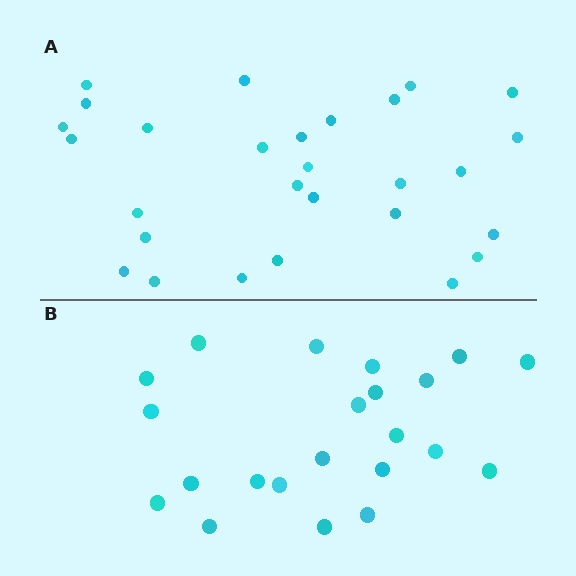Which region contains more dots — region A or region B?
Region A (the top region) has more dots.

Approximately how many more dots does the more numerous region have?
Region A has about 6 more dots than region B.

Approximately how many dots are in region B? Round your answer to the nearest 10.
About 20 dots. (The exact count is 22, which rounds to 20.)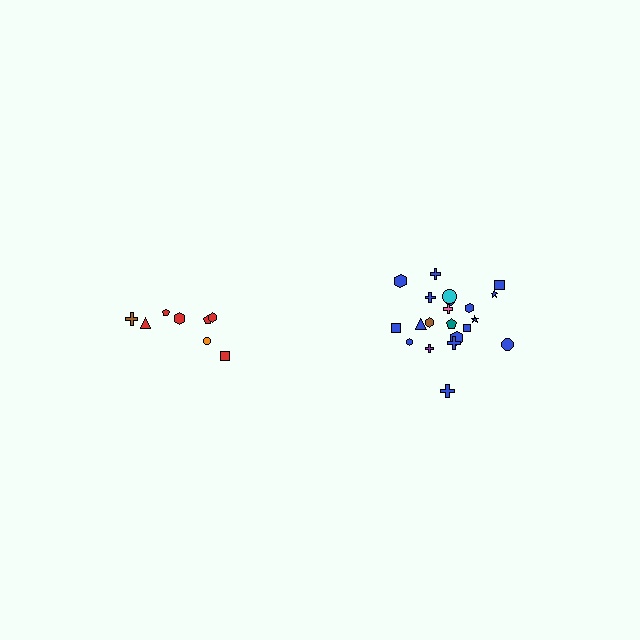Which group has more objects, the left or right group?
The right group.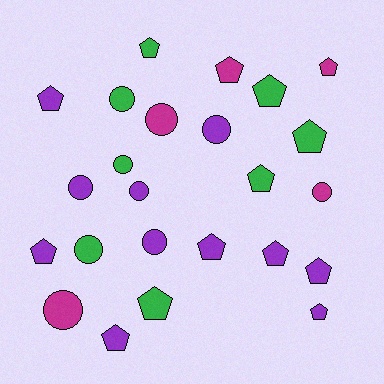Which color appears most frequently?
Purple, with 11 objects.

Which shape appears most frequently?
Pentagon, with 14 objects.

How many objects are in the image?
There are 24 objects.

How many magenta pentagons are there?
There are 2 magenta pentagons.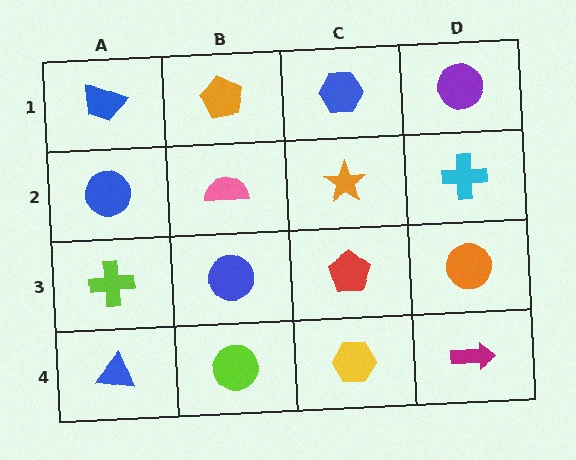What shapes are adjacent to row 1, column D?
A cyan cross (row 2, column D), a blue hexagon (row 1, column C).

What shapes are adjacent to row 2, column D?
A purple circle (row 1, column D), an orange circle (row 3, column D), an orange star (row 2, column C).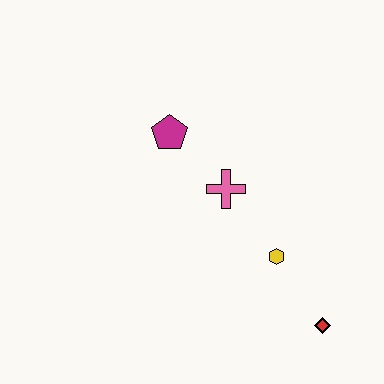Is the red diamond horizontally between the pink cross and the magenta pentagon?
No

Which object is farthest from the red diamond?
The magenta pentagon is farthest from the red diamond.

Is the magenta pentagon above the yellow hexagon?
Yes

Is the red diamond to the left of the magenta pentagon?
No